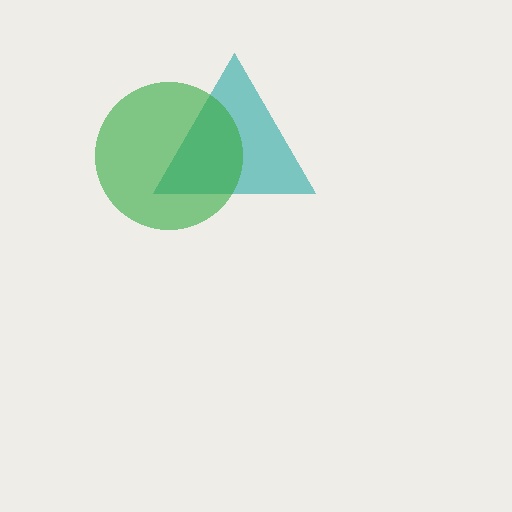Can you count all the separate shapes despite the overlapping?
Yes, there are 2 separate shapes.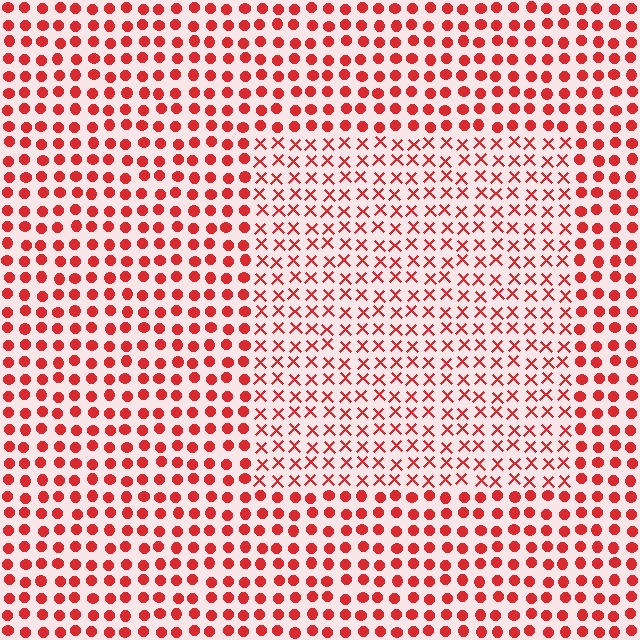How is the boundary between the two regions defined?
The boundary is defined by a change in element shape: X marks inside vs. circles outside. All elements share the same color and spacing.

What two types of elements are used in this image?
The image uses X marks inside the rectangle region and circles outside it.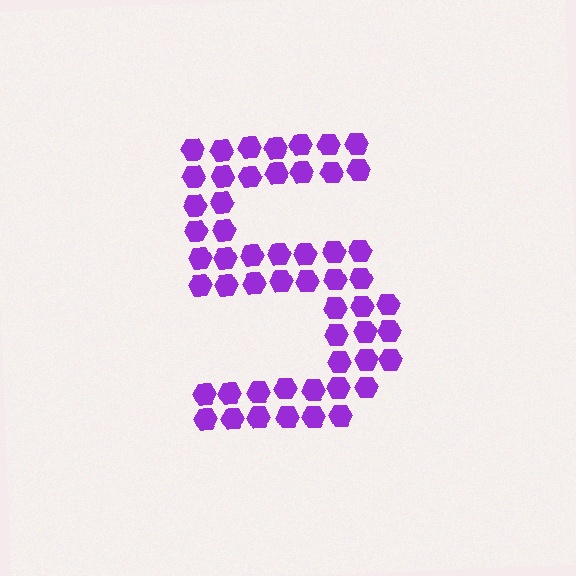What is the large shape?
The large shape is the digit 5.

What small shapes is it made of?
It is made of small hexagons.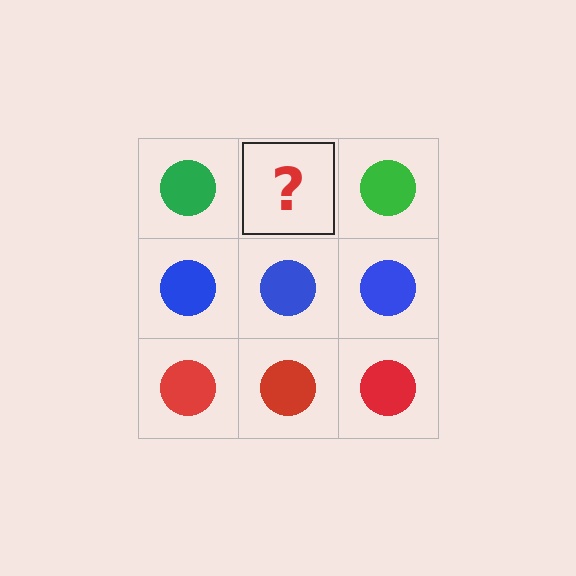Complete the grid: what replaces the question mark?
The question mark should be replaced with a green circle.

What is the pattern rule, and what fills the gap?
The rule is that each row has a consistent color. The gap should be filled with a green circle.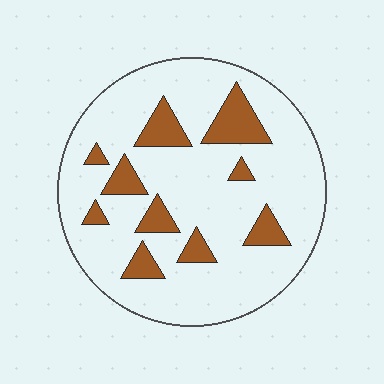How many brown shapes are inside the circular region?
10.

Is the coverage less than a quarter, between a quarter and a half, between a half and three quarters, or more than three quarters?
Less than a quarter.